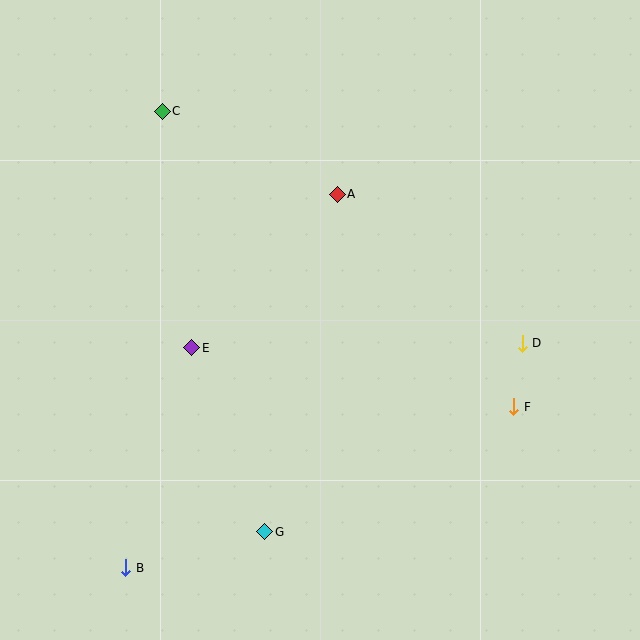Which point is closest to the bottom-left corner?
Point B is closest to the bottom-left corner.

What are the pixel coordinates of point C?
Point C is at (162, 111).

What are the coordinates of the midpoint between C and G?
The midpoint between C and G is at (213, 321).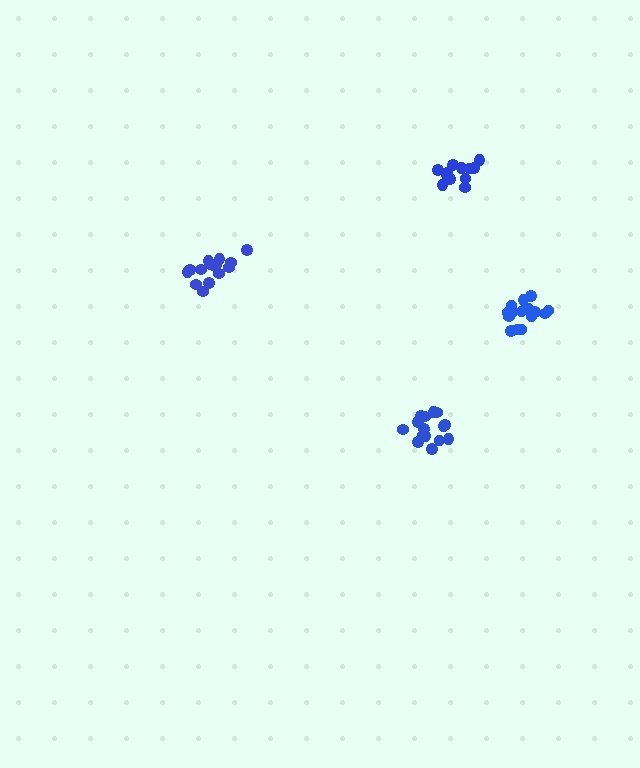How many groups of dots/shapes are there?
There are 4 groups.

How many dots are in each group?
Group 1: 12 dots, Group 2: 15 dots, Group 3: 15 dots, Group 4: 15 dots (57 total).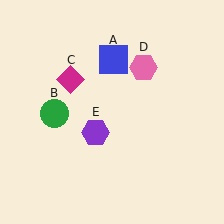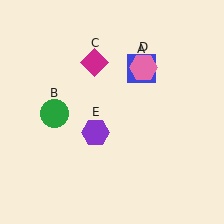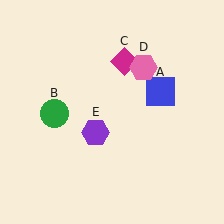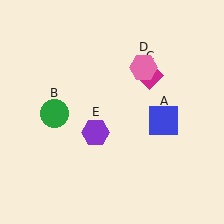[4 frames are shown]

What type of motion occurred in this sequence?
The blue square (object A), magenta diamond (object C) rotated clockwise around the center of the scene.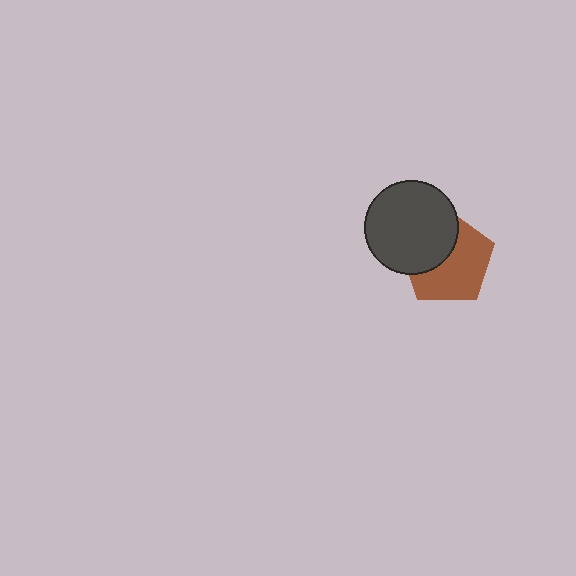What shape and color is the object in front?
The object in front is a dark gray circle.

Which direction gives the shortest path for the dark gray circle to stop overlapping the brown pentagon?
Moving toward the upper-left gives the shortest separation.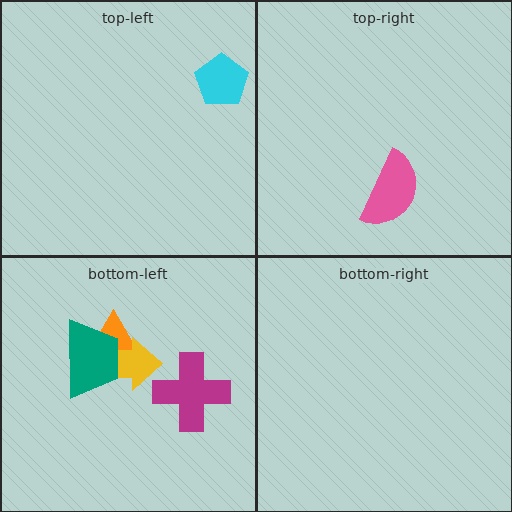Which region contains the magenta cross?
The bottom-left region.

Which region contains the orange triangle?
The bottom-left region.